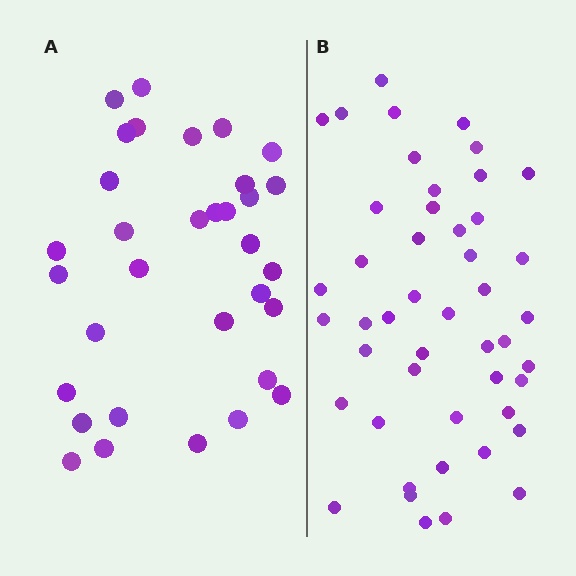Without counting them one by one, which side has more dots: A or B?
Region B (the right region) has more dots.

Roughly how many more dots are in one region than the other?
Region B has approximately 15 more dots than region A.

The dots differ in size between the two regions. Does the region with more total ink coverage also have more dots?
No. Region A has more total ink coverage because its dots are larger, but region B actually contains more individual dots. Total area can be misleading — the number of items is what matters here.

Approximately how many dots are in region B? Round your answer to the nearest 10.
About 50 dots. (The exact count is 47, which rounds to 50.)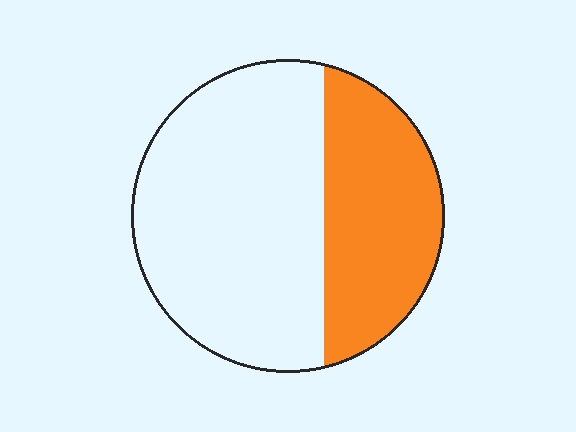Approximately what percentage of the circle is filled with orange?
Approximately 35%.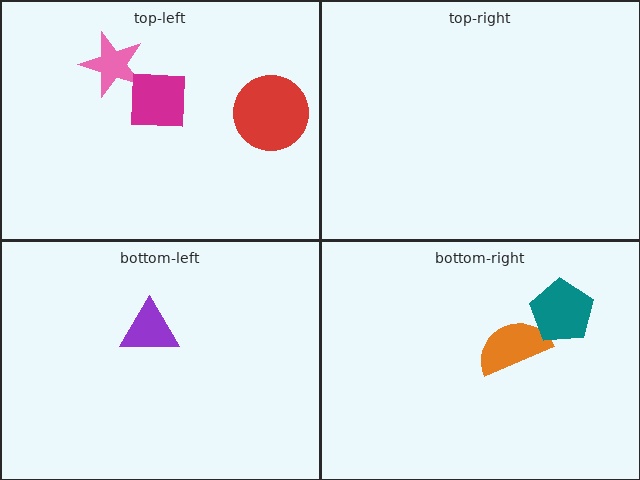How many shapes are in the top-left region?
3.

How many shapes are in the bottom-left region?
1.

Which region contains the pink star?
The top-left region.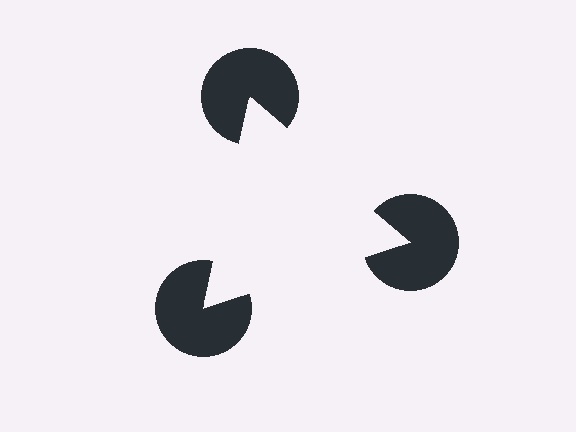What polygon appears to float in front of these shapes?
An illusory triangle — its edges are inferred from the aligned wedge cuts in the pac-man discs, not physically drawn.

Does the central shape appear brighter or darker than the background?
It typically appears slightly brighter than the background, even though no actual brightness change is drawn.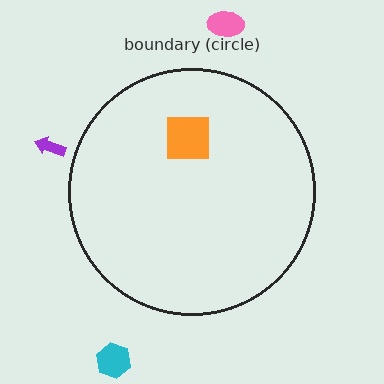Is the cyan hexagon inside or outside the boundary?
Outside.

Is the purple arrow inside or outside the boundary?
Outside.